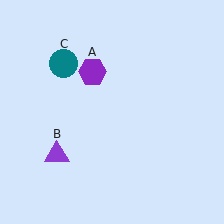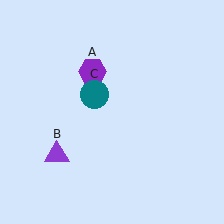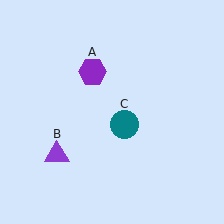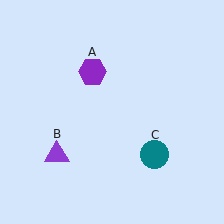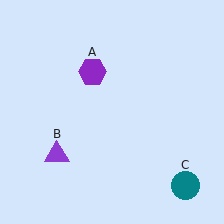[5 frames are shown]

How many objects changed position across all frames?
1 object changed position: teal circle (object C).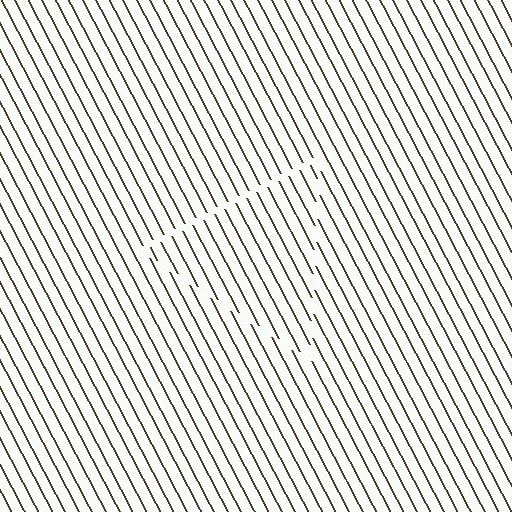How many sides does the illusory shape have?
3 sides — the line-ends trace a triangle.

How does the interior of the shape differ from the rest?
The interior of the shape contains the same grating, shifted by half a period — the contour is defined by the phase discontinuity where line-ends from the inner and outer gratings abut.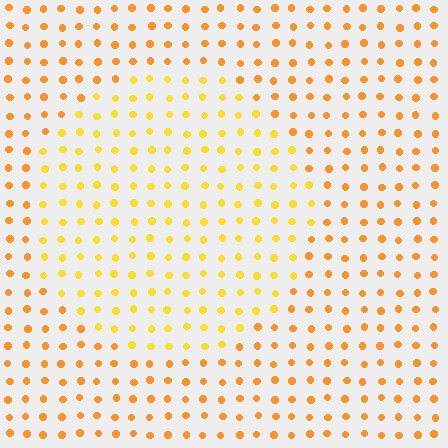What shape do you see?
I see a circle.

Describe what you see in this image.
The image is filled with small orange elements in a uniform arrangement. A circle-shaped region is visible where the elements are tinted to a slightly different hue, forming a subtle color boundary.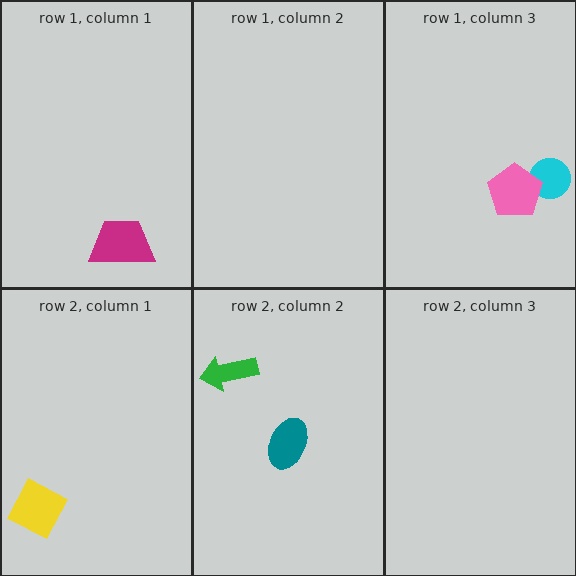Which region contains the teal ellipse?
The row 2, column 2 region.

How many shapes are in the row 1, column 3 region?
2.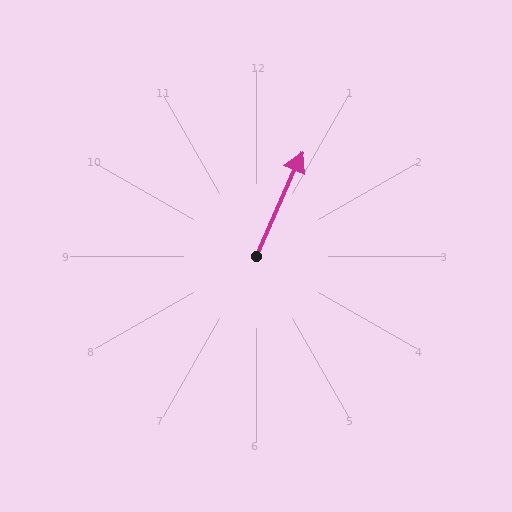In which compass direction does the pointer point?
Northeast.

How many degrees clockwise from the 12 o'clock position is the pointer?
Approximately 24 degrees.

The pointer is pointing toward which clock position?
Roughly 1 o'clock.